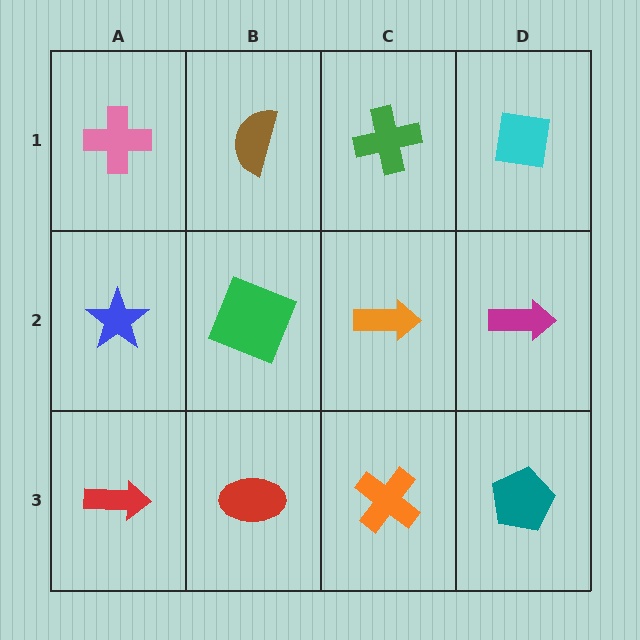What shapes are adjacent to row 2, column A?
A pink cross (row 1, column A), a red arrow (row 3, column A), a green square (row 2, column B).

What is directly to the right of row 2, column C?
A magenta arrow.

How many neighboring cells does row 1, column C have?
3.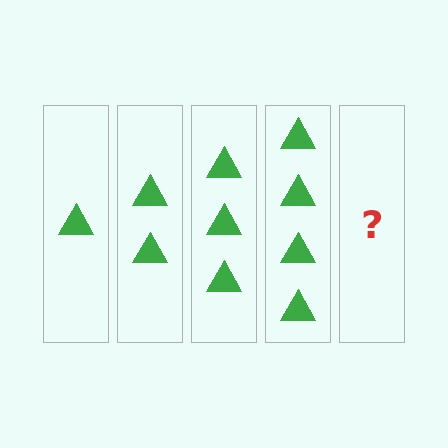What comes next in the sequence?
The next element should be 5 triangles.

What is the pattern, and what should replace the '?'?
The pattern is that each step adds one more triangle. The '?' should be 5 triangles.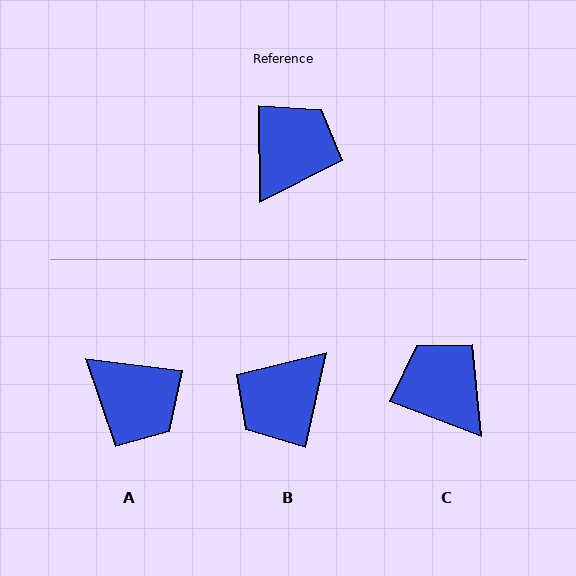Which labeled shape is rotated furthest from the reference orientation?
B, about 167 degrees away.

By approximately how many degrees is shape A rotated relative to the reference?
Approximately 98 degrees clockwise.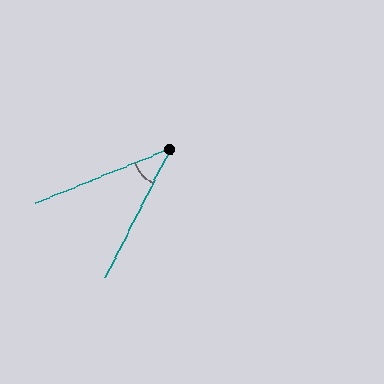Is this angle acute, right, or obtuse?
It is acute.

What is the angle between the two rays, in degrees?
Approximately 41 degrees.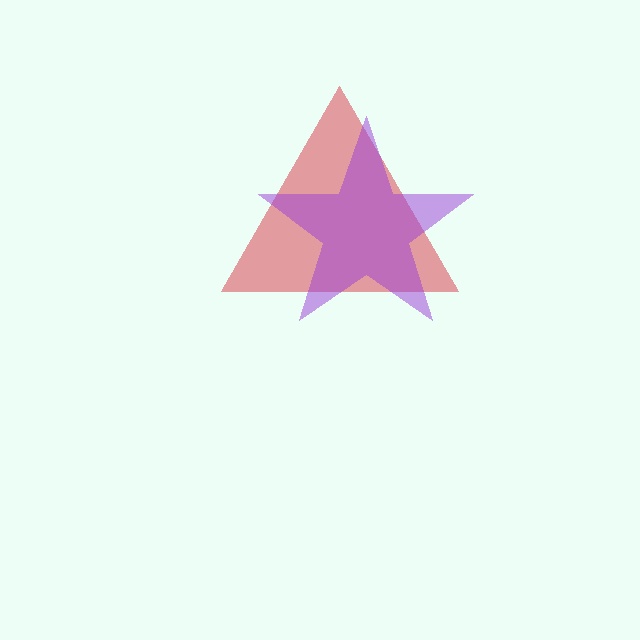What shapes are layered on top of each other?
The layered shapes are: a red triangle, a purple star.